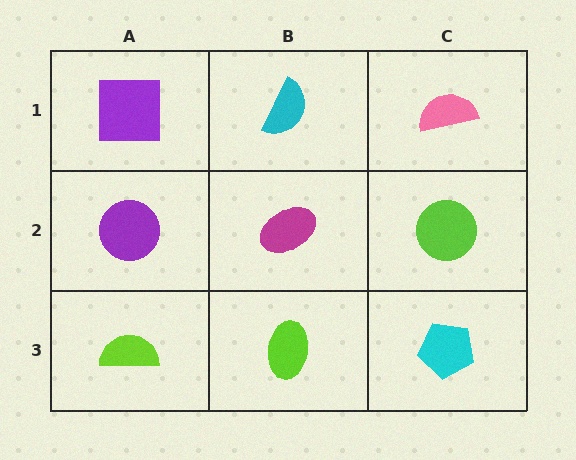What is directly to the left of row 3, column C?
A lime ellipse.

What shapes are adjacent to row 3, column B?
A magenta ellipse (row 2, column B), a lime semicircle (row 3, column A), a cyan pentagon (row 3, column C).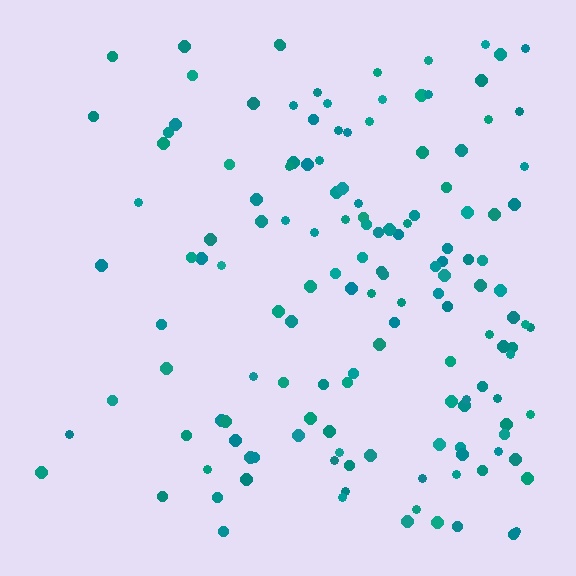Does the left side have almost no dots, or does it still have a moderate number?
Still a moderate number, just noticeably fewer than the right.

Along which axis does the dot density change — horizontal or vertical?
Horizontal.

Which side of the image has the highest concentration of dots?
The right.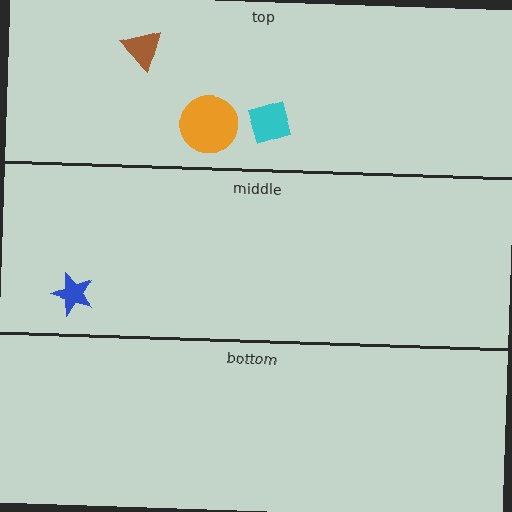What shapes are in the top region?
The orange circle, the brown triangle, the cyan square.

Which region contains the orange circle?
The top region.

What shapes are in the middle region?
The blue star.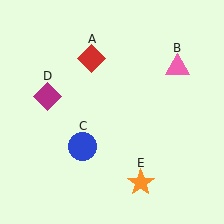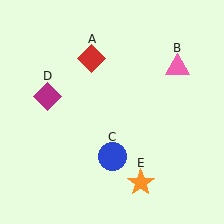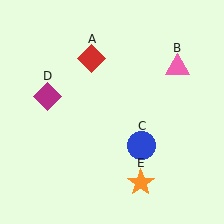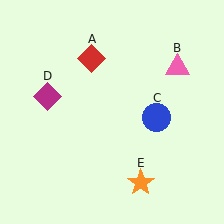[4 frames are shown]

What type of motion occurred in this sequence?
The blue circle (object C) rotated counterclockwise around the center of the scene.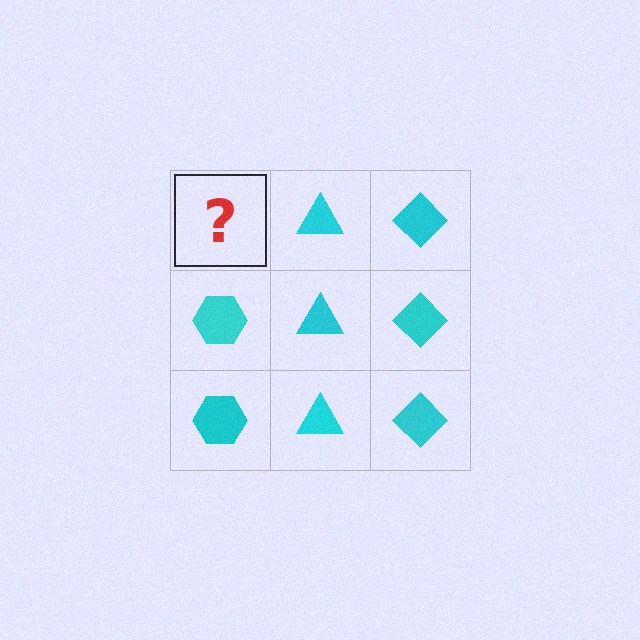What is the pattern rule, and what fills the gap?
The rule is that each column has a consistent shape. The gap should be filled with a cyan hexagon.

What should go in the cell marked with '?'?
The missing cell should contain a cyan hexagon.